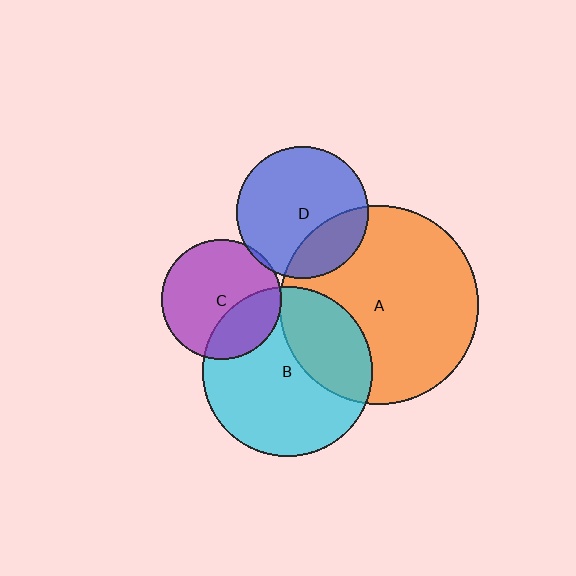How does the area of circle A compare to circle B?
Approximately 1.4 times.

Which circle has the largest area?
Circle A (orange).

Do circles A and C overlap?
Yes.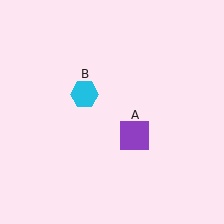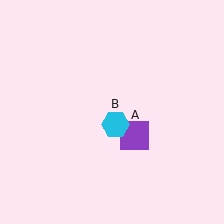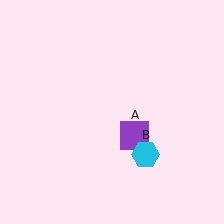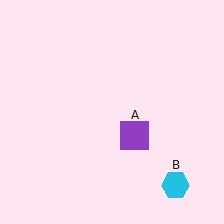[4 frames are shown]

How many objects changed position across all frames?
1 object changed position: cyan hexagon (object B).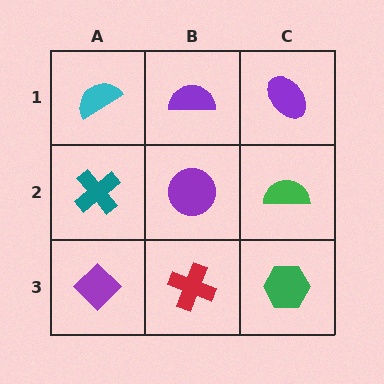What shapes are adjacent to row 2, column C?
A purple ellipse (row 1, column C), a green hexagon (row 3, column C), a purple circle (row 2, column B).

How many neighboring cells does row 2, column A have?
3.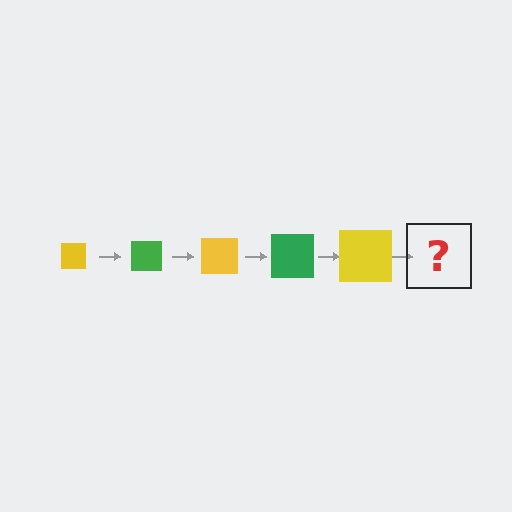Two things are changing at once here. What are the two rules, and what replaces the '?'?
The two rules are that the square grows larger each step and the color cycles through yellow and green. The '?' should be a green square, larger than the previous one.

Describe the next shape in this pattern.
It should be a green square, larger than the previous one.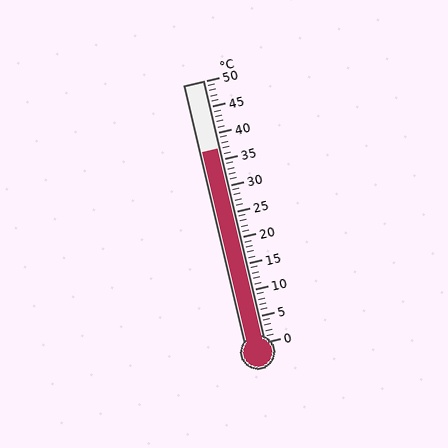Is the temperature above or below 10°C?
The temperature is above 10°C.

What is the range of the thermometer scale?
The thermometer scale ranges from 0°C to 50°C.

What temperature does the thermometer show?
The thermometer shows approximately 37°C.